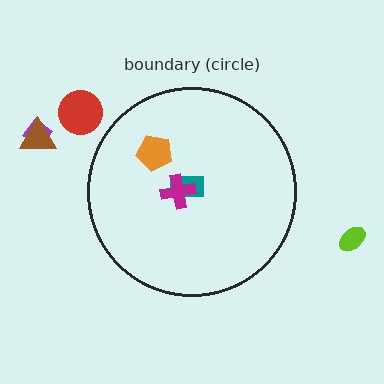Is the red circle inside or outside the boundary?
Outside.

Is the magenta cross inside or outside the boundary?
Inside.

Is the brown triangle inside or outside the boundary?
Outside.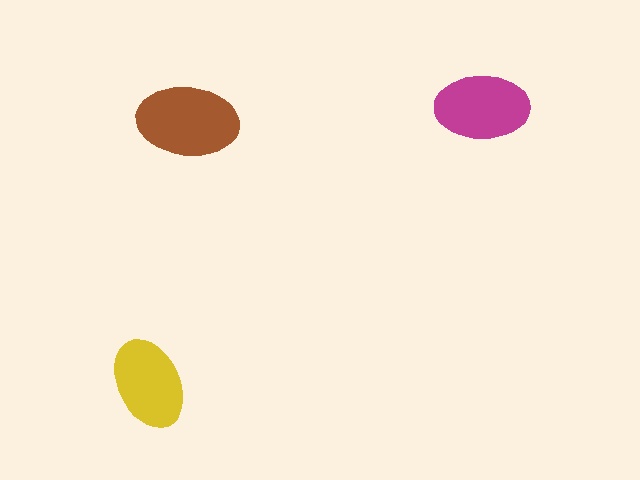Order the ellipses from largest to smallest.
the brown one, the magenta one, the yellow one.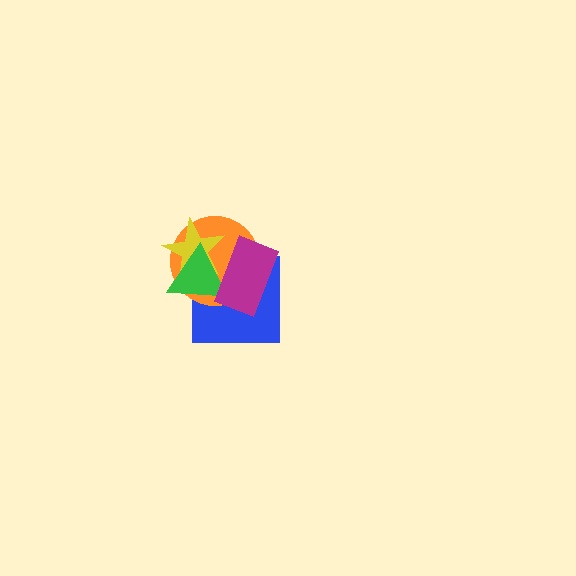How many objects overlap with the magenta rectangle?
4 objects overlap with the magenta rectangle.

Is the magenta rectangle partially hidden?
No, no other shape covers it.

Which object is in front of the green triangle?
The magenta rectangle is in front of the green triangle.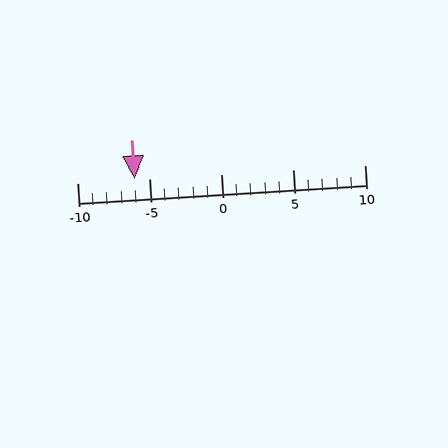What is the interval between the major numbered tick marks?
The major tick marks are spaced 5 units apart.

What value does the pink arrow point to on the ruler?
The pink arrow points to approximately -6.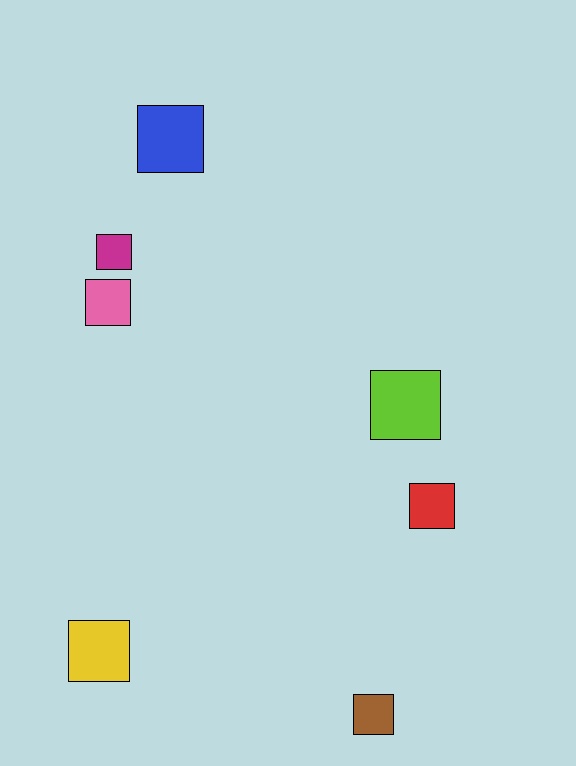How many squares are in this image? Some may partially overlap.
There are 7 squares.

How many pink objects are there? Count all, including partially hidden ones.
There is 1 pink object.